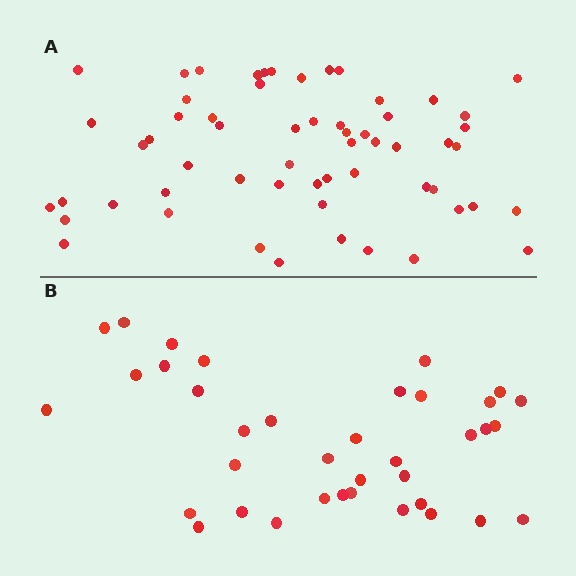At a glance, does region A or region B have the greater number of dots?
Region A (the top region) has more dots.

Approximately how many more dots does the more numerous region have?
Region A has approximately 20 more dots than region B.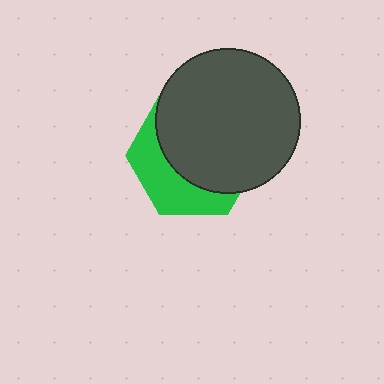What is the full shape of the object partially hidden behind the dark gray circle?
The partially hidden object is a green hexagon.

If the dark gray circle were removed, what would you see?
You would see the complete green hexagon.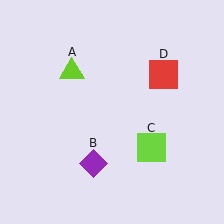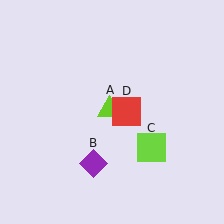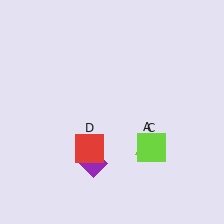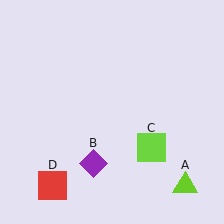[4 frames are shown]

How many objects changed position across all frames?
2 objects changed position: lime triangle (object A), red square (object D).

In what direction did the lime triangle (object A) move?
The lime triangle (object A) moved down and to the right.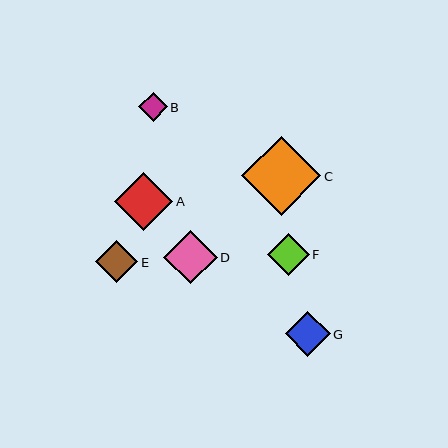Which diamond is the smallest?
Diamond B is the smallest with a size of approximately 29 pixels.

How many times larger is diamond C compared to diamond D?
Diamond C is approximately 1.5 times the size of diamond D.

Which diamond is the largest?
Diamond C is the largest with a size of approximately 79 pixels.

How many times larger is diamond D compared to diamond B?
Diamond D is approximately 1.8 times the size of diamond B.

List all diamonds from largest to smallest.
From largest to smallest: C, A, D, G, E, F, B.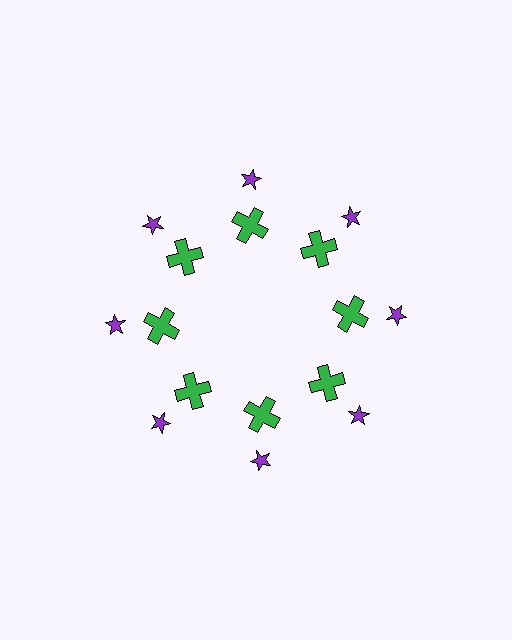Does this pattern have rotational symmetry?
Yes, this pattern has 8-fold rotational symmetry. It looks the same after rotating 45 degrees around the center.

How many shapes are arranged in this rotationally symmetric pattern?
There are 16 shapes, arranged in 8 groups of 2.